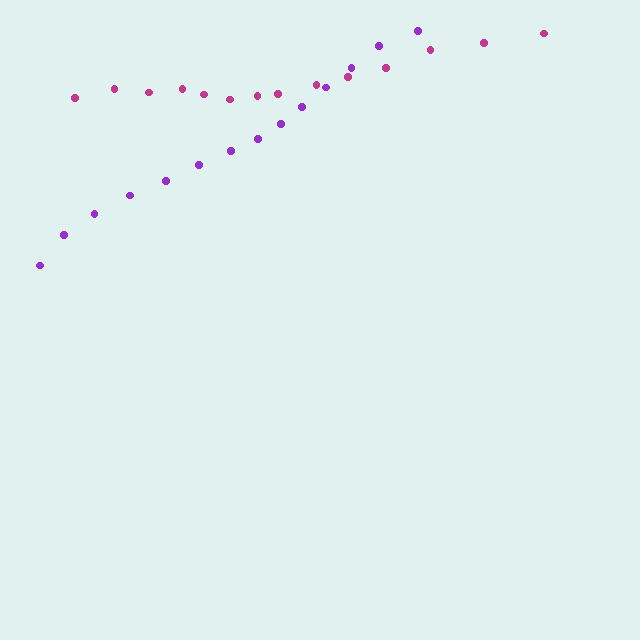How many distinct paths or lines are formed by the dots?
There are 2 distinct paths.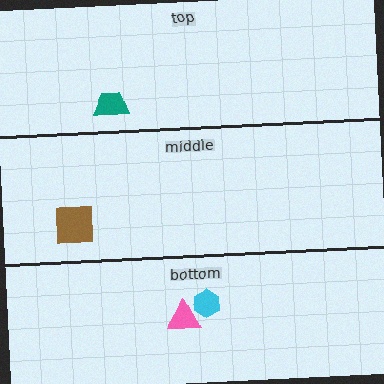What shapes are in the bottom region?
The pink triangle, the cyan hexagon.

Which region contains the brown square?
The middle region.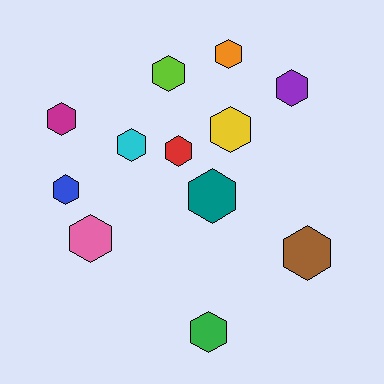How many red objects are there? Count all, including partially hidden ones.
There is 1 red object.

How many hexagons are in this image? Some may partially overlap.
There are 12 hexagons.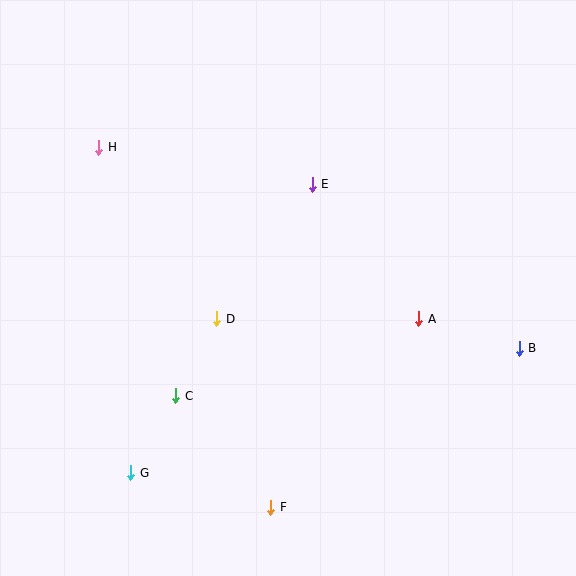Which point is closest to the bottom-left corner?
Point G is closest to the bottom-left corner.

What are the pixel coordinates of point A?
Point A is at (419, 319).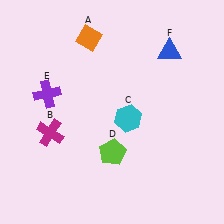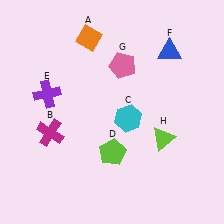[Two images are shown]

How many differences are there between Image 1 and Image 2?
There are 2 differences between the two images.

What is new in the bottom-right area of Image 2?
A lime triangle (H) was added in the bottom-right area of Image 2.